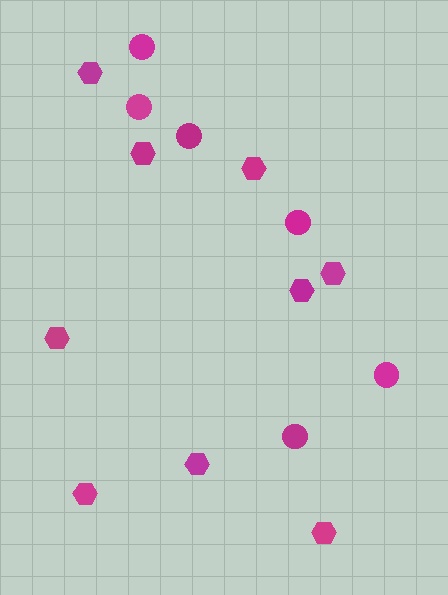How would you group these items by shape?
There are 2 groups: one group of hexagons (9) and one group of circles (6).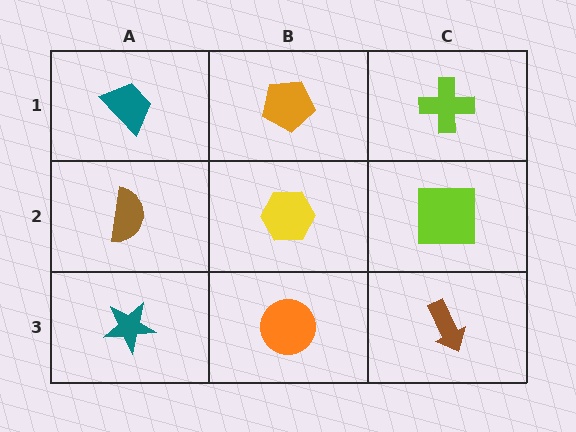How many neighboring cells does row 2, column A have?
3.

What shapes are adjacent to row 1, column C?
A lime square (row 2, column C), an orange pentagon (row 1, column B).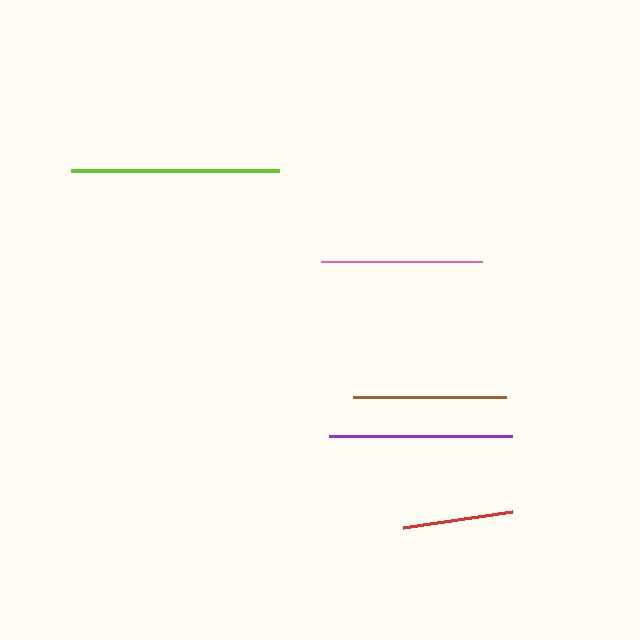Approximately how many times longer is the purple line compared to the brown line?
The purple line is approximately 1.2 times the length of the brown line.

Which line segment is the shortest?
The red line is the shortest at approximately 110 pixels.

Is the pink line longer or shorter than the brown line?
The pink line is longer than the brown line.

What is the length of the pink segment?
The pink segment is approximately 161 pixels long.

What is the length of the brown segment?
The brown segment is approximately 153 pixels long.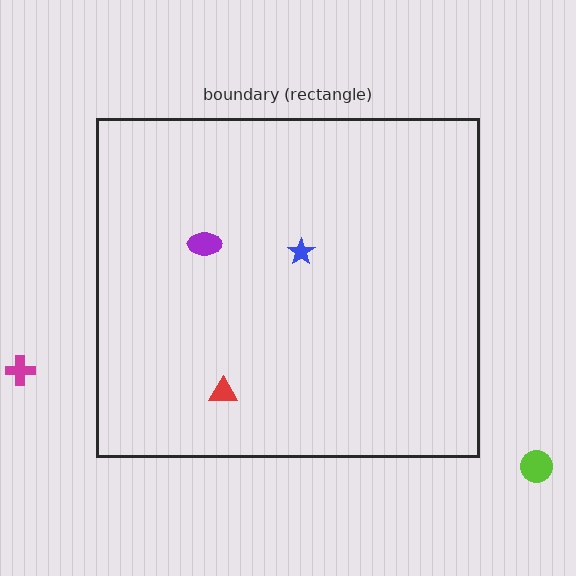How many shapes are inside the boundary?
3 inside, 2 outside.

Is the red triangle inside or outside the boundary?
Inside.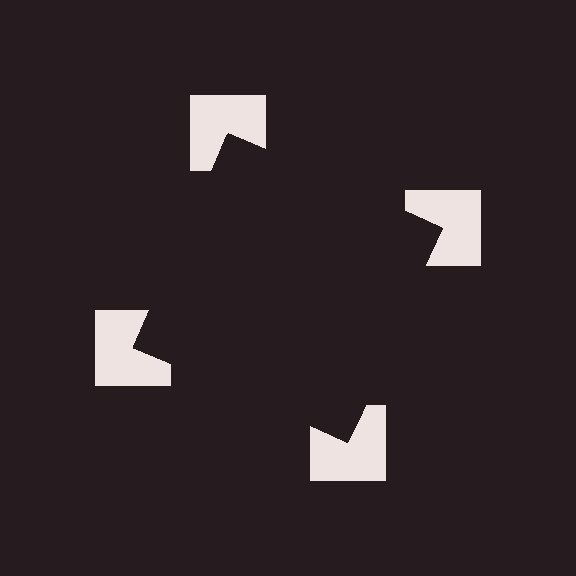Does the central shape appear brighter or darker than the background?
It typically appears slightly darker than the background, even though no actual brightness change is drawn.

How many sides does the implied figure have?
4 sides.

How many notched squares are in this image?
There are 4 — one at each vertex of the illusory square.